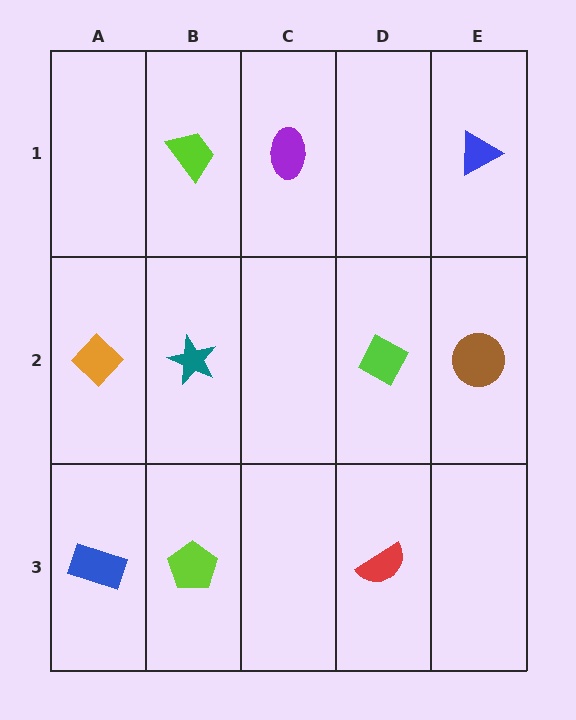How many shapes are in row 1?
3 shapes.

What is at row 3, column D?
A red semicircle.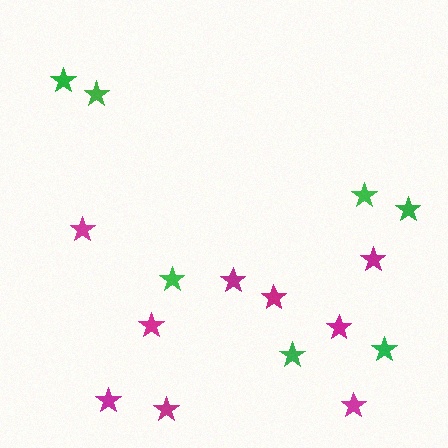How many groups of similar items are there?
There are 2 groups: one group of magenta stars (9) and one group of green stars (7).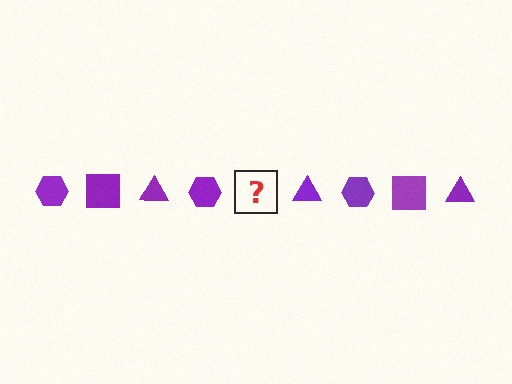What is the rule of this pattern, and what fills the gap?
The rule is that the pattern cycles through hexagon, square, triangle shapes in purple. The gap should be filled with a purple square.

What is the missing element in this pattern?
The missing element is a purple square.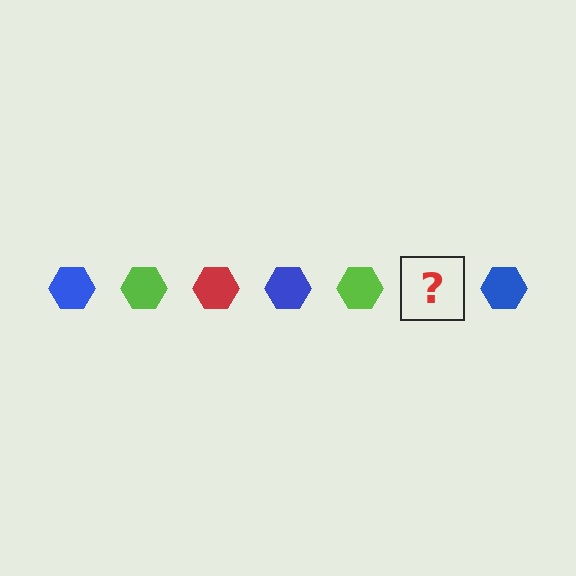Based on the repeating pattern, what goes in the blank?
The blank should be a red hexagon.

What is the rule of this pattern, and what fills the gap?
The rule is that the pattern cycles through blue, lime, red hexagons. The gap should be filled with a red hexagon.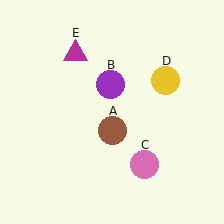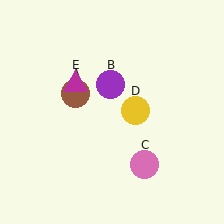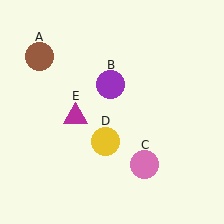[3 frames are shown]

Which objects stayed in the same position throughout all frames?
Purple circle (object B) and pink circle (object C) remained stationary.